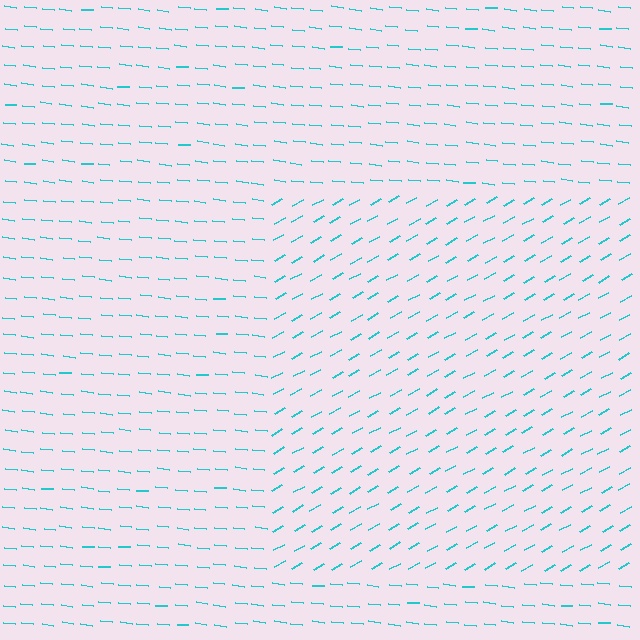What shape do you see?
I see a rectangle.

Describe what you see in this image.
The image is filled with small cyan line segments. A rectangle region in the image has lines oriented differently from the surrounding lines, creating a visible texture boundary.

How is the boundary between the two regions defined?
The boundary is defined purely by a change in line orientation (approximately 35 degrees difference). All lines are the same color and thickness.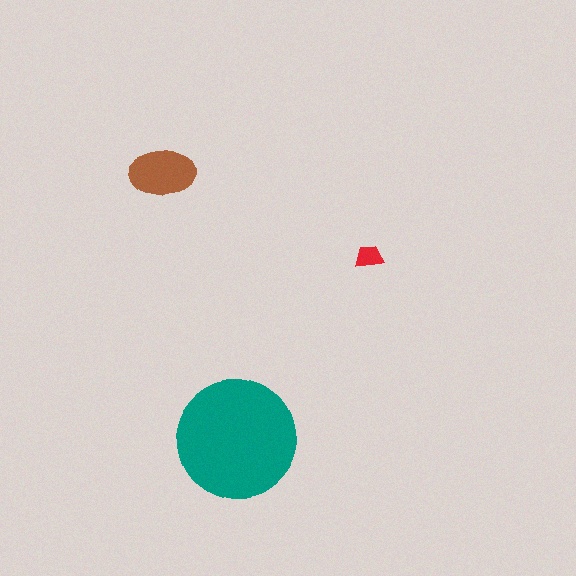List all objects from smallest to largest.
The red trapezoid, the brown ellipse, the teal circle.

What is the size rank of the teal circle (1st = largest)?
1st.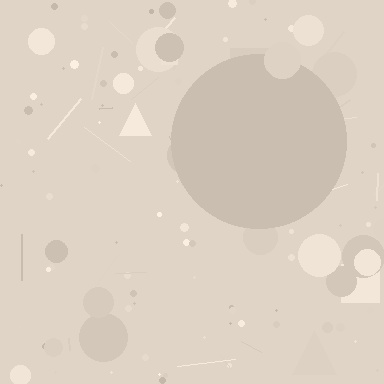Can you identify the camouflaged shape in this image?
The camouflaged shape is a circle.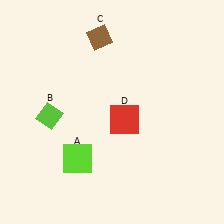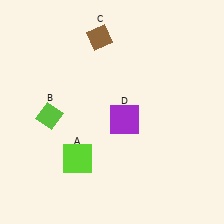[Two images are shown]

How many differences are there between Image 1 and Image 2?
There is 1 difference between the two images.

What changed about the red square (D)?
In Image 1, D is red. In Image 2, it changed to purple.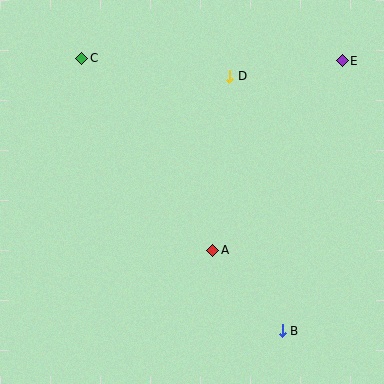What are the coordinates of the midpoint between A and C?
The midpoint between A and C is at (147, 154).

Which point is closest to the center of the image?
Point A at (213, 250) is closest to the center.